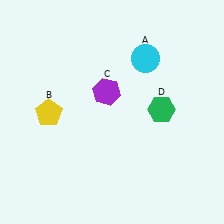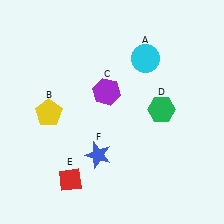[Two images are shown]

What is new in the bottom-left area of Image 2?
A red diamond (E) was added in the bottom-left area of Image 2.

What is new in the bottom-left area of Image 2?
A blue star (F) was added in the bottom-left area of Image 2.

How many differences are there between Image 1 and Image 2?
There are 2 differences between the two images.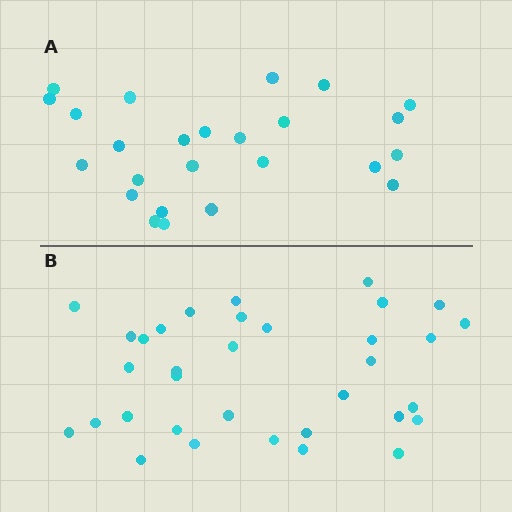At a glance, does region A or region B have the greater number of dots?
Region B (the bottom region) has more dots.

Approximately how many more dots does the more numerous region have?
Region B has roughly 8 or so more dots than region A.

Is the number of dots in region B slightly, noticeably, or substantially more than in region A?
Region B has noticeably more, but not dramatically so. The ratio is roughly 1.4 to 1.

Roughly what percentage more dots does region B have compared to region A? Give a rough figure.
About 35% more.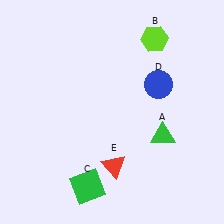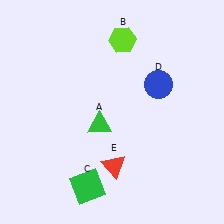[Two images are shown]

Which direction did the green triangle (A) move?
The green triangle (A) moved left.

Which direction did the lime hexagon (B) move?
The lime hexagon (B) moved left.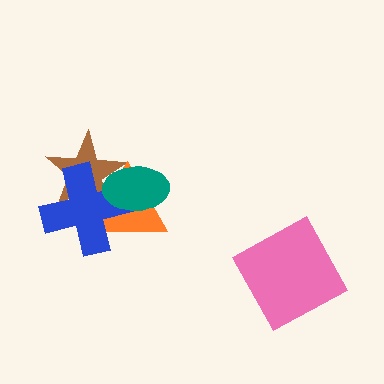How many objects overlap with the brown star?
3 objects overlap with the brown star.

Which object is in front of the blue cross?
The teal ellipse is in front of the blue cross.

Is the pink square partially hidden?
No, no other shape covers it.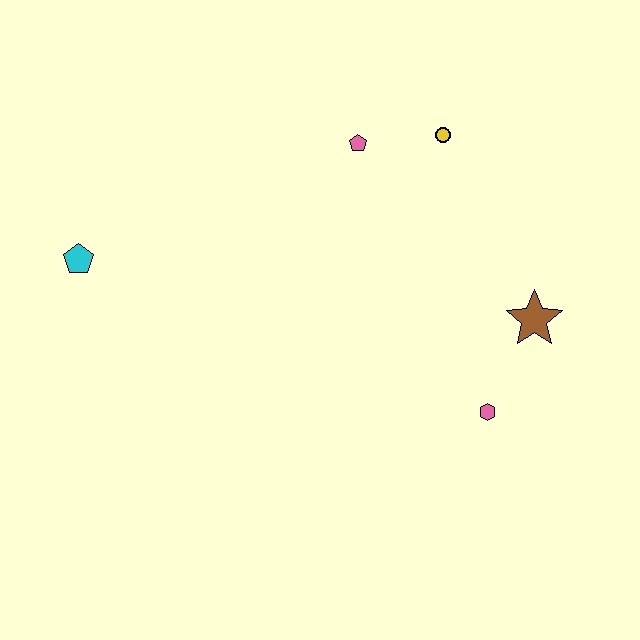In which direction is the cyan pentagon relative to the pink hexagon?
The cyan pentagon is to the left of the pink hexagon.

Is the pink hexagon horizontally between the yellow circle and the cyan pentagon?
No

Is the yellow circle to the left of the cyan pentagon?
No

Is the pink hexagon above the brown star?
No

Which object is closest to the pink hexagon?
The brown star is closest to the pink hexagon.